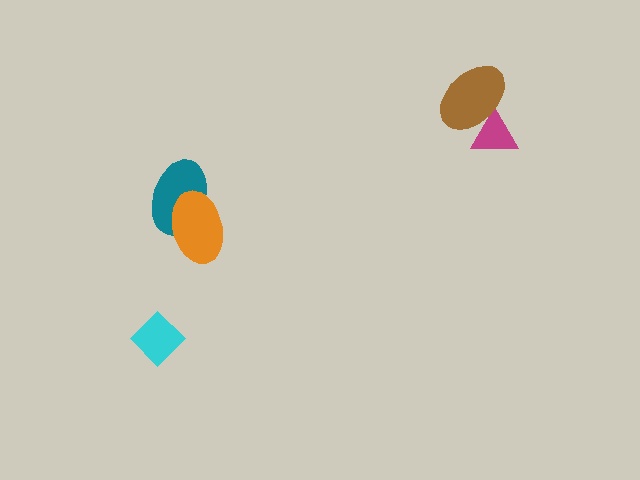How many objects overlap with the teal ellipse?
1 object overlaps with the teal ellipse.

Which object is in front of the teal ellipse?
The orange ellipse is in front of the teal ellipse.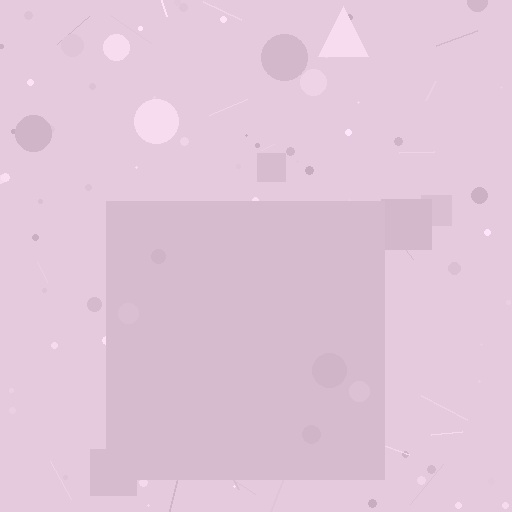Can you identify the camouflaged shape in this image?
The camouflaged shape is a square.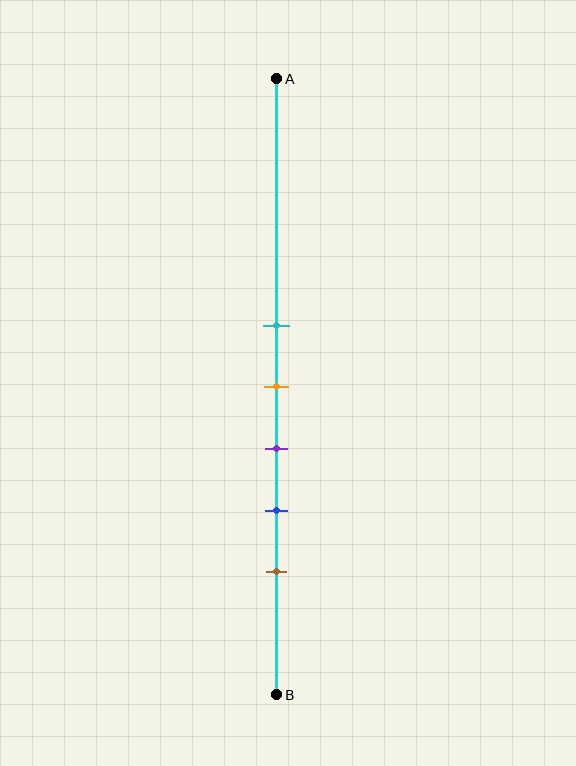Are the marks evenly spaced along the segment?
Yes, the marks are approximately evenly spaced.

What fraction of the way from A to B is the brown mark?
The brown mark is approximately 80% (0.8) of the way from A to B.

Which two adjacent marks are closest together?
The cyan and orange marks are the closest adjacent pair.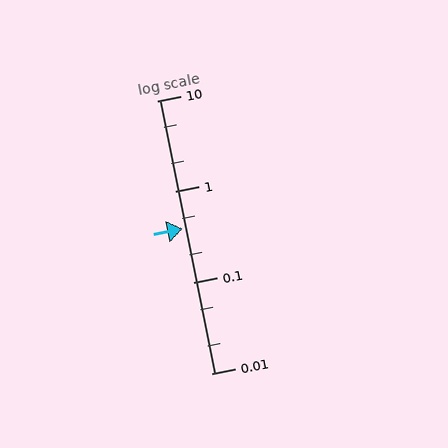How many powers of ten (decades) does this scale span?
The scale spans 3 decades, from 0.01 to 10.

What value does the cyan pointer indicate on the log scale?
The pointer indicates approximately 0.39.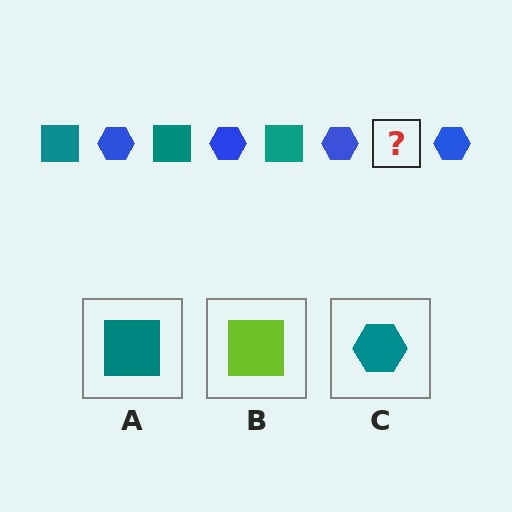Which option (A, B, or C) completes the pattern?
A.